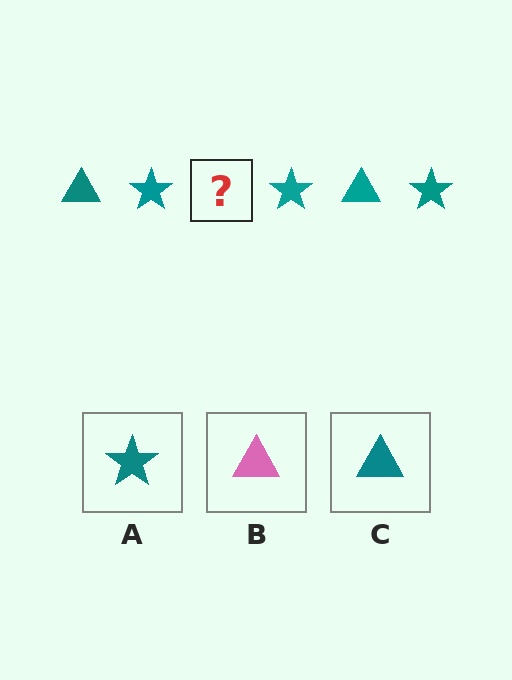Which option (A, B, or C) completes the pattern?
C.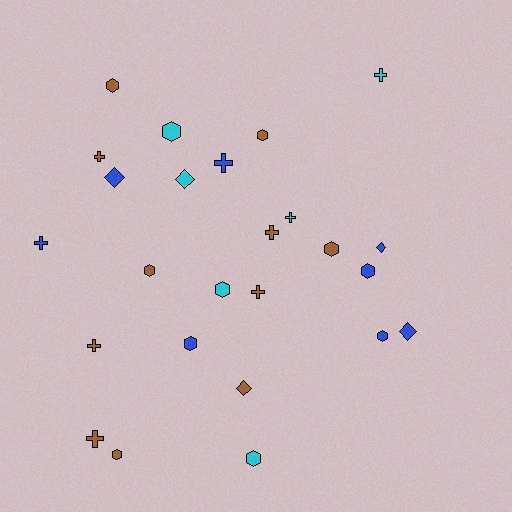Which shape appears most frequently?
Hexagon, with 11 objects.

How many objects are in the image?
There are 25 objects.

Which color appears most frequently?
Brown, with 11 objects.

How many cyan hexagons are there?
There are 3 cyan hexagons.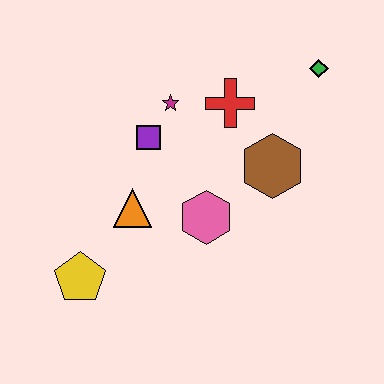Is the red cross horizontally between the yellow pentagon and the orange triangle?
No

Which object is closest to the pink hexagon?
The orange triangle is closest to the pink hexagon.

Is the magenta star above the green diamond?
No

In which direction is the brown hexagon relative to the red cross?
The brown hexagon is below the red cross.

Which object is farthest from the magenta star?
The yellow pentagon is farthest from the magenta star.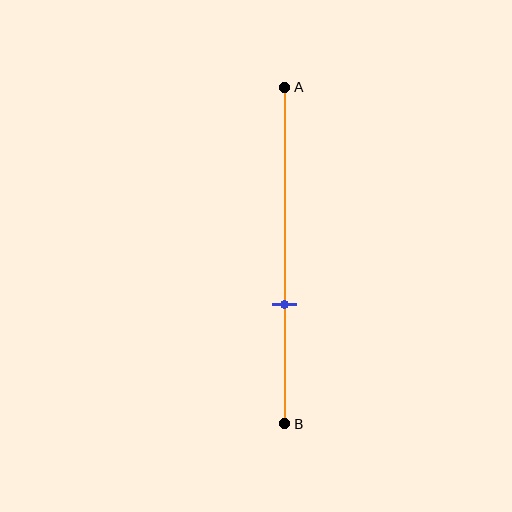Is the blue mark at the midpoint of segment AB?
No, the mark is at about 65% from A, not at the 50% midpoint.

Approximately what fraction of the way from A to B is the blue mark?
The blue mark is approximately 65% of the way from A to B.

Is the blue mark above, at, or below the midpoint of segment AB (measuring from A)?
The blue mark is below the midpoint of segment AB.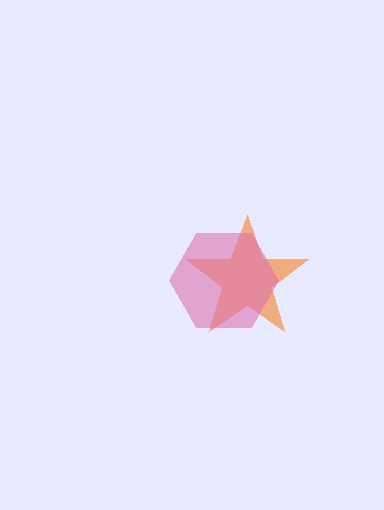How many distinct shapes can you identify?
There are 2 distinct shapes: an orange star, a pink hexagon.